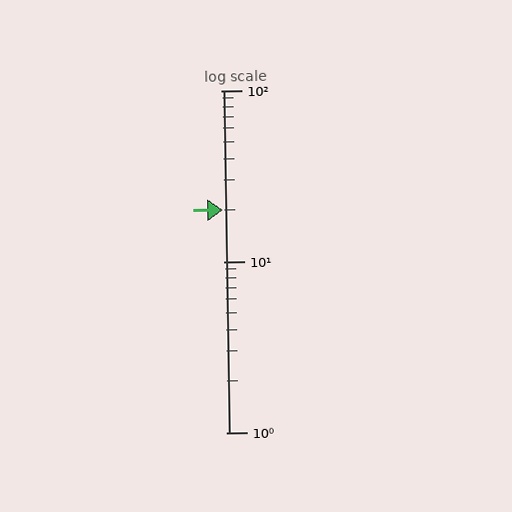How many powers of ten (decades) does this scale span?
The scale spans 2 decades, from 1 to 100.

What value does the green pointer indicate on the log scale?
The pointer indicates approximately 20.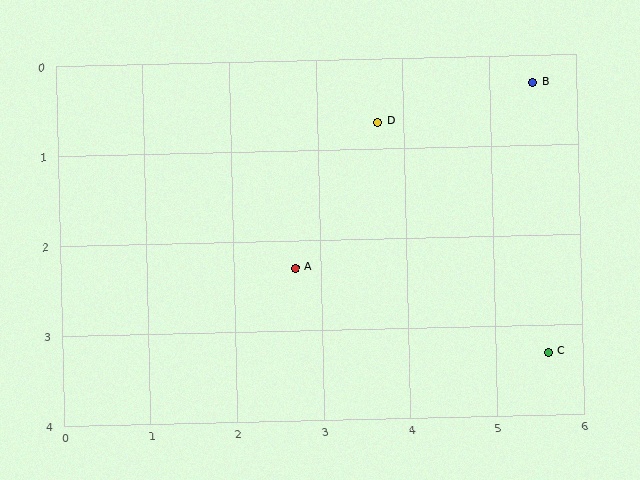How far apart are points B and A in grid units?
Points B and A are about 3.4 grid units apart.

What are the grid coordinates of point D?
Point D is at approximately (3.7, 0.7).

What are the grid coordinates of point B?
Point B is at approximately (5.5, 0.3).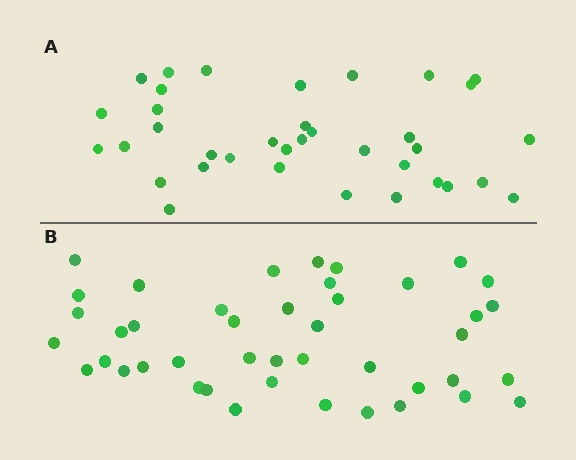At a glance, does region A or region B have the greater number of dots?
Region B (the bottom region) has more dots.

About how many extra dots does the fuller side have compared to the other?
Region B has roughly 8 or so more dots than region A.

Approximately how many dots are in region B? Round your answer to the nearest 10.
About 40 dots. (The exact count is 43, which rounds to 40.)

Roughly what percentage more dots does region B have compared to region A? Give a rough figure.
About 20% more.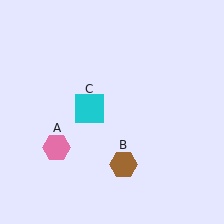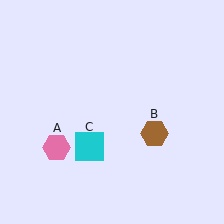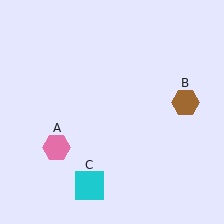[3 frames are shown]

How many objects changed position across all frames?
2 objects changed position: brown hexagon (object B), cyan square (object C).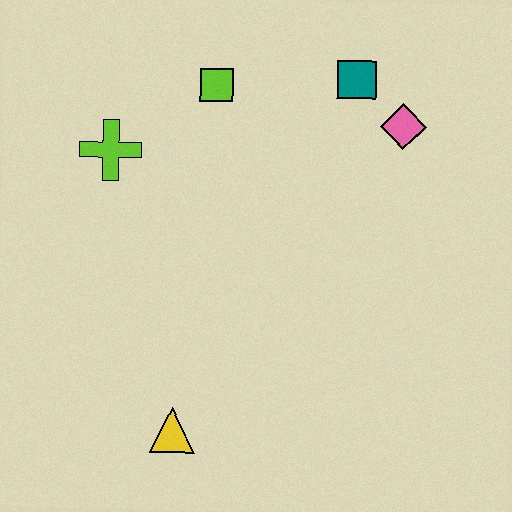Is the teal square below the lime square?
No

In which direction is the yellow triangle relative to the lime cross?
The yellow triangle is below the lime cross.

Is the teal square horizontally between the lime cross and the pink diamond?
Yes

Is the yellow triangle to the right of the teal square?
No